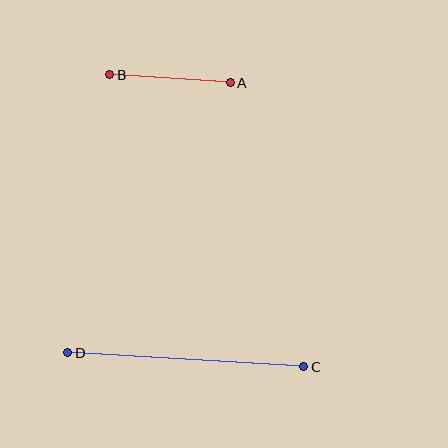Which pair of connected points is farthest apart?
Points C and D are farthest apart.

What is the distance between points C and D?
The distance is approximately 237 pixels.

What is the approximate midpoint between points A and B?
The midpoint is at approximately (170, 79) pixels.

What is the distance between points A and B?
The distance is approximately 121 pixels.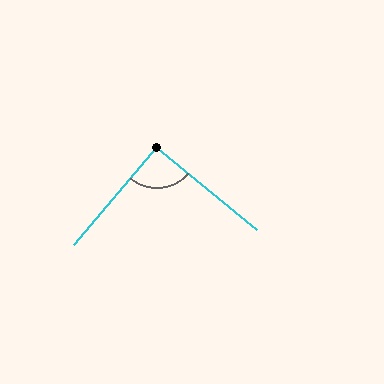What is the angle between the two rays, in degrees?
Approximately 91 degrees.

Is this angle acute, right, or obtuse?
It is approximately a right angle.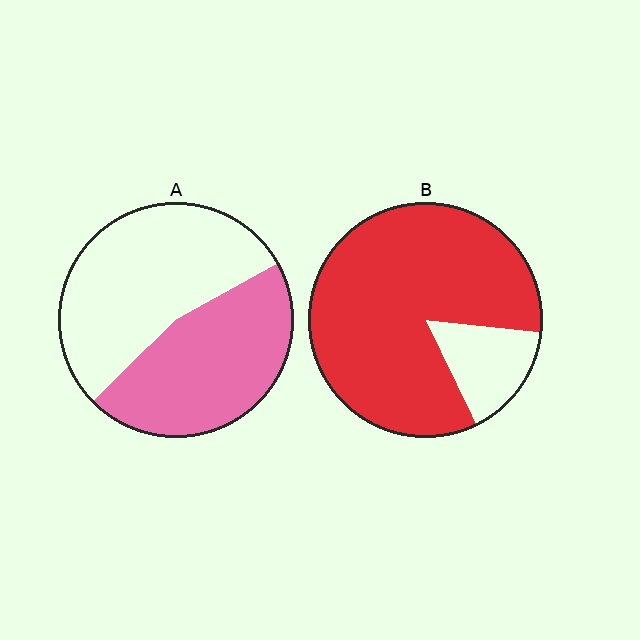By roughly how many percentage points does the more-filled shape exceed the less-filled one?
By roughly 40 percentage points (B over A).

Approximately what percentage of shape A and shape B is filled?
A is approximately 45% and B is approximately 85%.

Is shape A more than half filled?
No.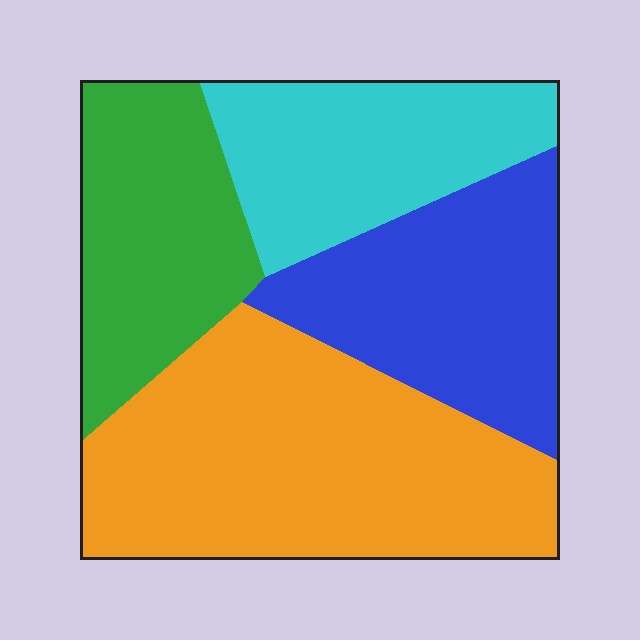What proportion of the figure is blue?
Blue covers roughly 25% of the figure.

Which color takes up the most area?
Orange, at roughly 40%.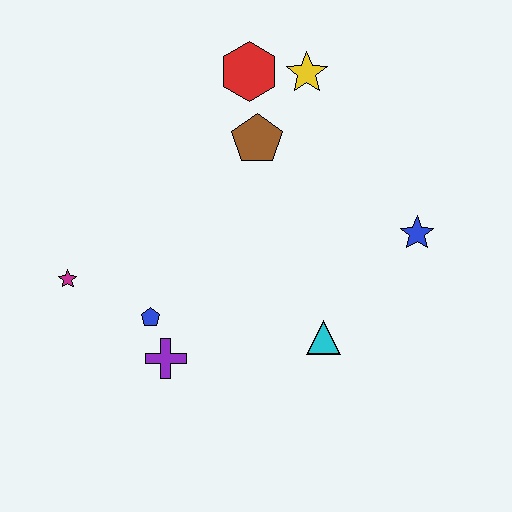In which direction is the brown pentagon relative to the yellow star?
The brown pentagon is below the yellow star.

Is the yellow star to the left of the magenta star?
No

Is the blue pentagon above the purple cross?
Yes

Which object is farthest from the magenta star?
The blue star is farthest from the magenta star.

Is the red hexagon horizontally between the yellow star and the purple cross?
Yes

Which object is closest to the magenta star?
The blue pentagon is closest to the magenta star.